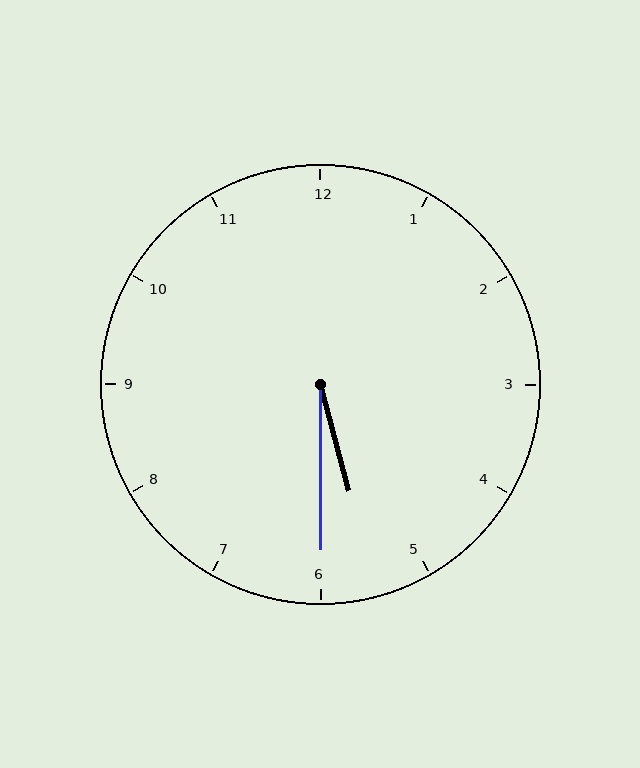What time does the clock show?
5:30.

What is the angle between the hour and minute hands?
Approximately 15 degrees.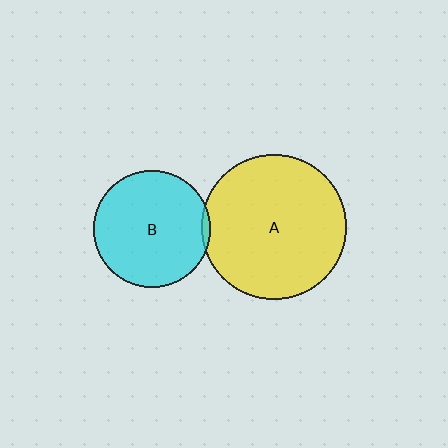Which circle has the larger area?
Circle A (yellow).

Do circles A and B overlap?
Yes.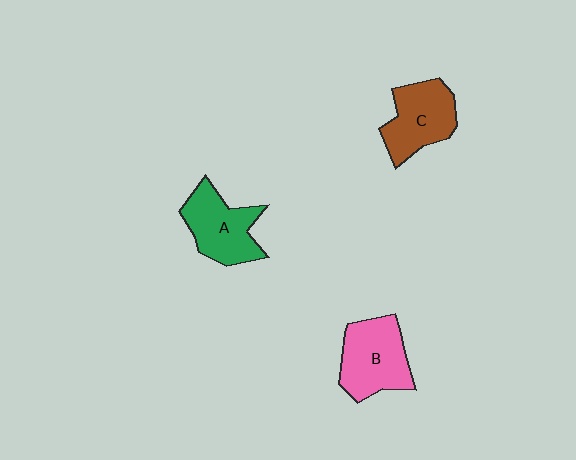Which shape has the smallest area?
Shape C (brown).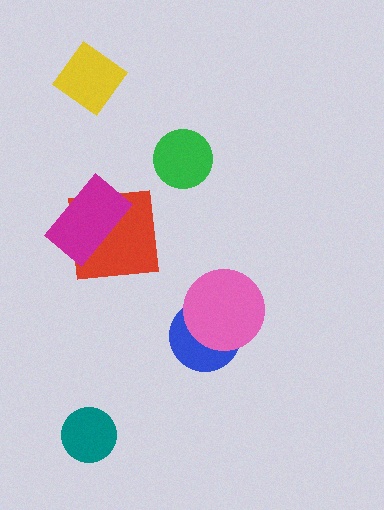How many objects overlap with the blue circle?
1 object overlaps with the blue circle.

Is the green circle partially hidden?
No, no other shape covers it.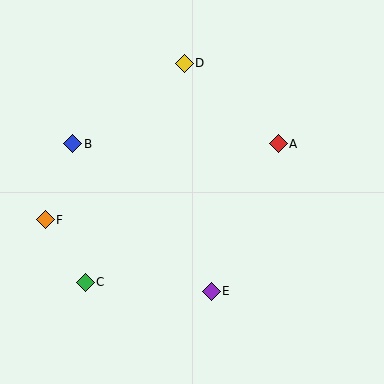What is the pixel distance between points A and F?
The distance between A and F is 245 pixels.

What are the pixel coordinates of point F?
Point F is at (45, 220).